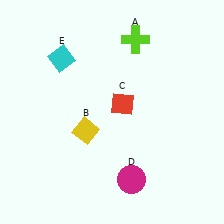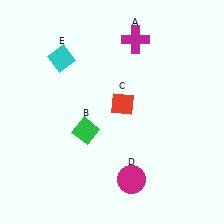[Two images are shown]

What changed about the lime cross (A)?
In Image 1, A is lime. In Image 2, it changed to magenta.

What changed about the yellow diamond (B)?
In Image 1, B is yellow. In Image 2, it changed to green.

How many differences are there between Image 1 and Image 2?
There are 2 differences between the two images.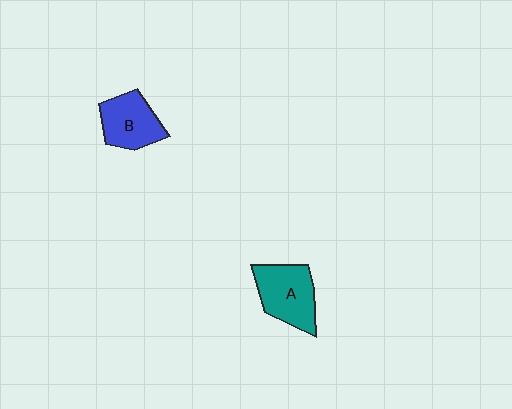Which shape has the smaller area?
Shape B (blue).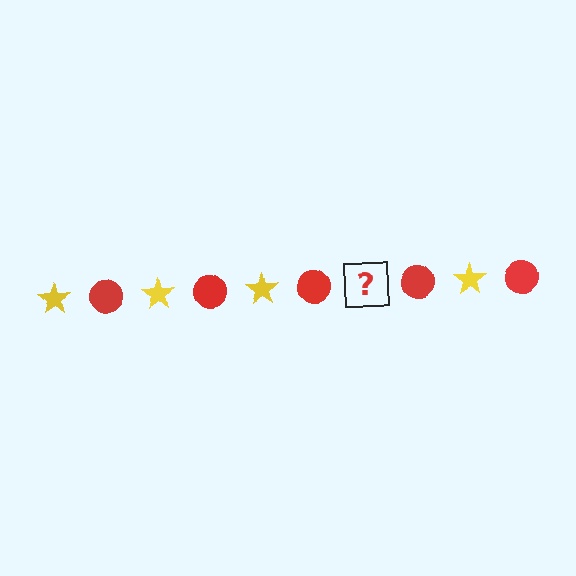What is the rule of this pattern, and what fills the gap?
The rule is that the pattern alternates between yellow star and red circle. The gap should be filled with a yellow star.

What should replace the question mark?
The question mark should be replaced with a yellow star.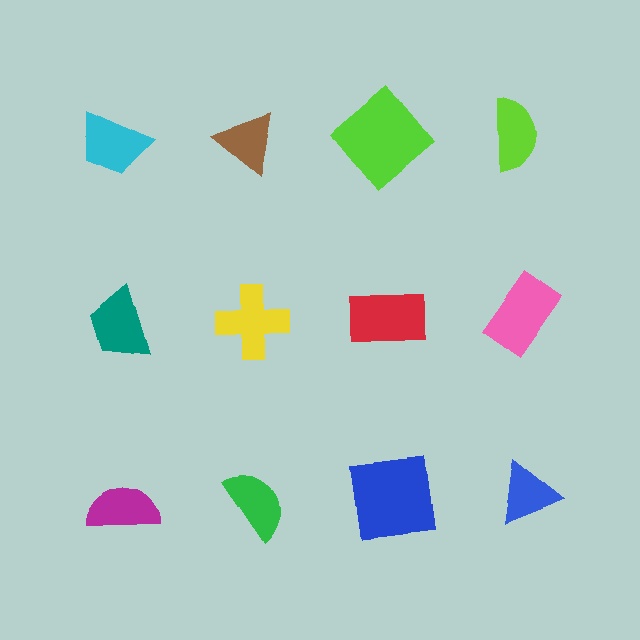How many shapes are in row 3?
4 shapes.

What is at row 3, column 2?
A green semicircle.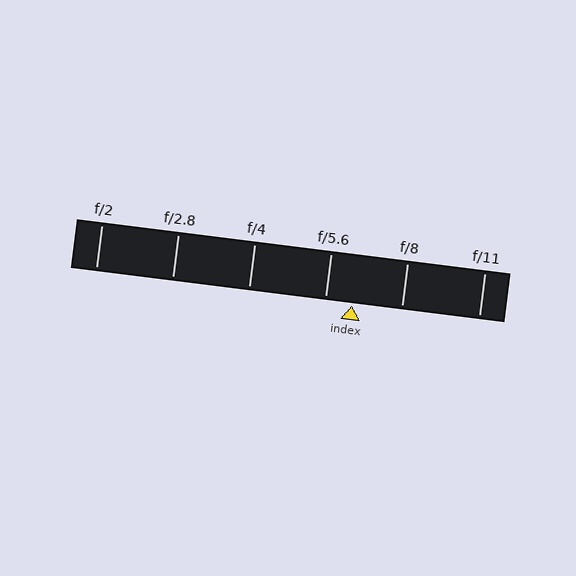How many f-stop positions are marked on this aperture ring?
There are 6 f-stop positions marked.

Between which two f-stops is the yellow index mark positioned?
The index mark is between f/5.6 and f/8.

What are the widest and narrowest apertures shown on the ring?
The widest aperture shown is f/2 and the narrowest is f/11.